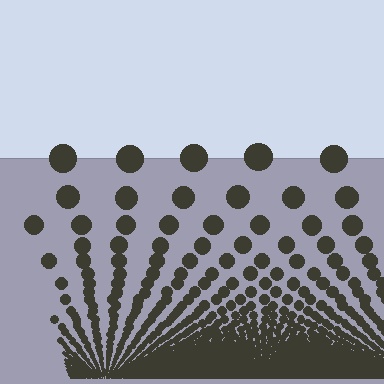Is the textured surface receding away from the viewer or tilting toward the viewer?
The surface appears to tilt toward the viewer. Texture elements get larger and sparser toward the top.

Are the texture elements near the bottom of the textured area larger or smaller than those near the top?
Smaller. The gradient is inverted — elements near the bottom are smaller and denser.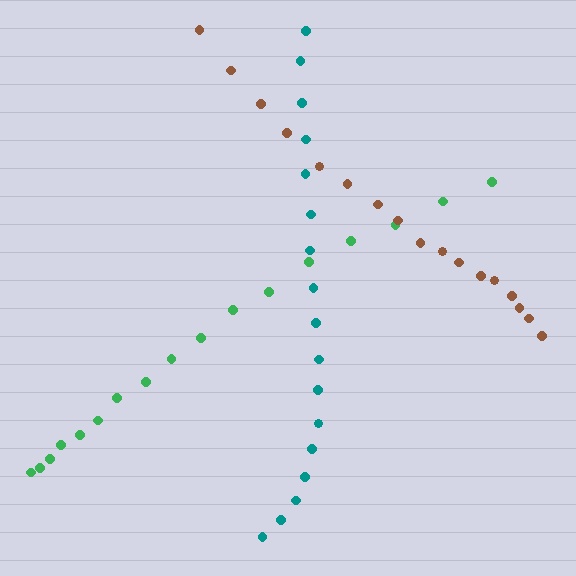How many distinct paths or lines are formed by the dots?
There are 3 distinct paths.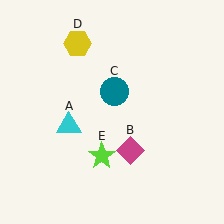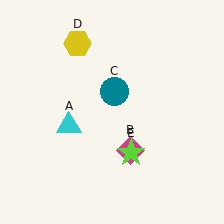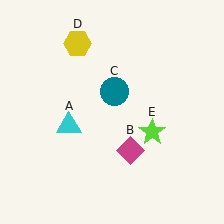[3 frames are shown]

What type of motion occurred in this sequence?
The lime star (object E) rotated counterclockwise around the center of the scene.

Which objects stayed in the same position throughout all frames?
Cyan triangle (object A) and magenta diamond (object B) and teal circle (object C) and yellow hexagon (object D) remained stationary.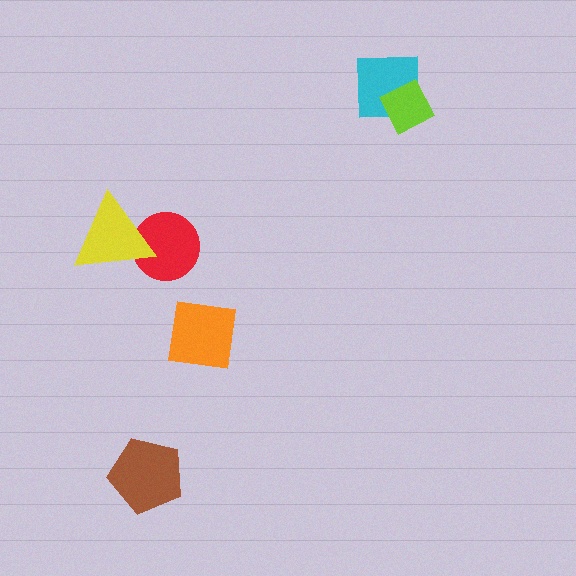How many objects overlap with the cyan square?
1 object overlaps with the cyan square.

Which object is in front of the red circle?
The yellow triangle is in front of the red circle.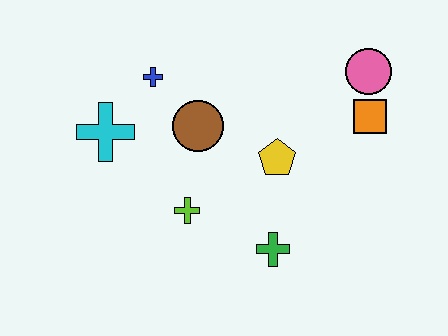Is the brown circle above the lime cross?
Yes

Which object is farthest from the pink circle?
The cyan cross is farthest from the pink circle.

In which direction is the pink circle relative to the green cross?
The pink circle is above the green cross.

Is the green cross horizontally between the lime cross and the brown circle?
No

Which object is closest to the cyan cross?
The blue cross is closest to the cyan cross.